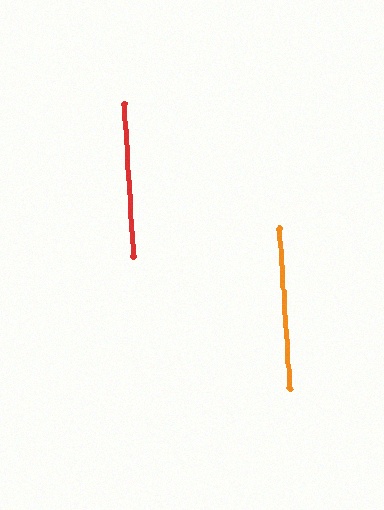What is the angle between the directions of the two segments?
Approximately 0 degrees.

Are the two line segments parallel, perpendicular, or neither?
Parallel — their directions differ by only 0.2°.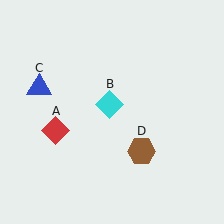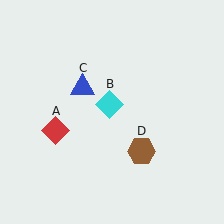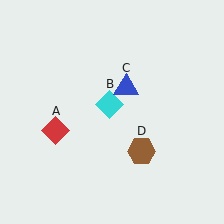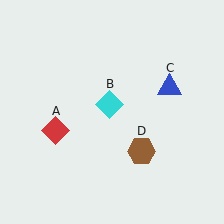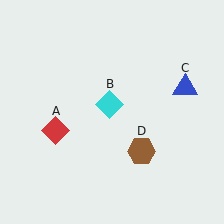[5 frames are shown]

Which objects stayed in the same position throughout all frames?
Red diamond (object A) and cyan diamond (object B) and brown hexagon (object D) remained stationary.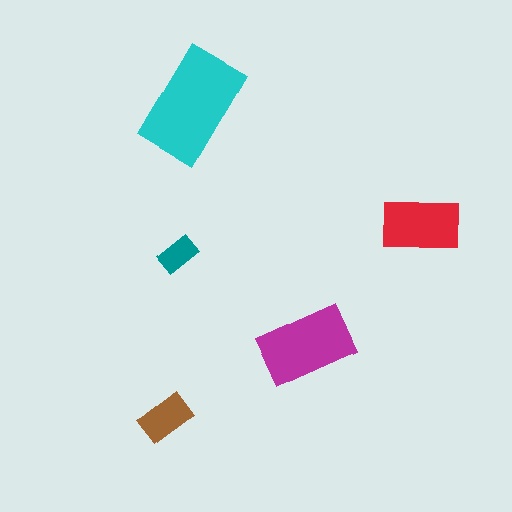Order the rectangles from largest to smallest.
the cyan one, the magenta one, the red one, the brown one, the teal one.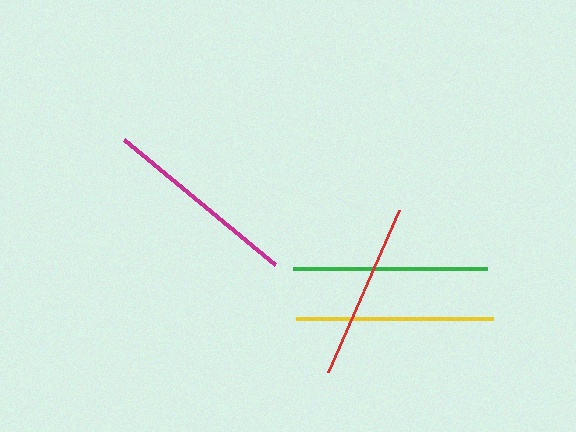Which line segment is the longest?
The yellow line is the longest at approximately 197 pixels.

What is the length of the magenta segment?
The magenta segment is approximately 196 pixels long.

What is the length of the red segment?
The red segment is approximately 176 pixels long.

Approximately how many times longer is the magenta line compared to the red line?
The magenta line is approximately 1.1 times the length of the red line.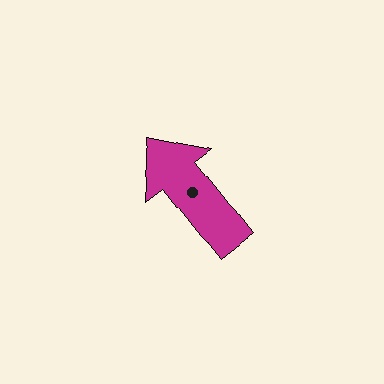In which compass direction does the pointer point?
Northwest.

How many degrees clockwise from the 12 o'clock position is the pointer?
Approximately 322 degrees.